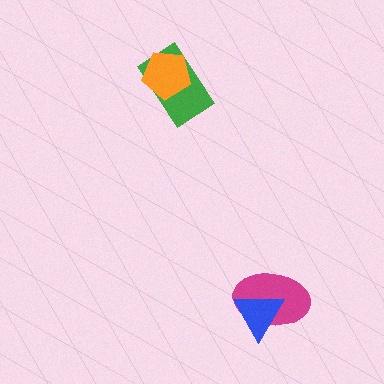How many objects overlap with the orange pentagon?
1 object overlaps with the orange pentagon.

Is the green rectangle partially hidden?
Yes, it is partially covered by another shape.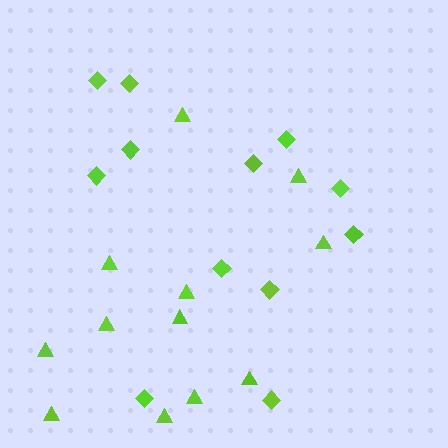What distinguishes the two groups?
There are 2 groups: one group of diamonds (12) and one group of triangles (12).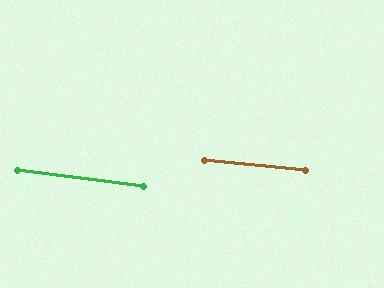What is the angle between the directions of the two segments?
Approximately 2 degrees.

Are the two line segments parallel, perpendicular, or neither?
Parallel — their directions differ by only 1.7°.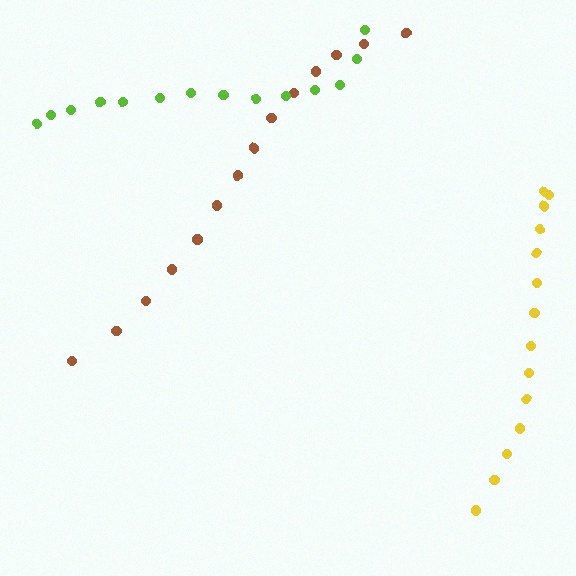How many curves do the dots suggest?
There are 3 distinct paths.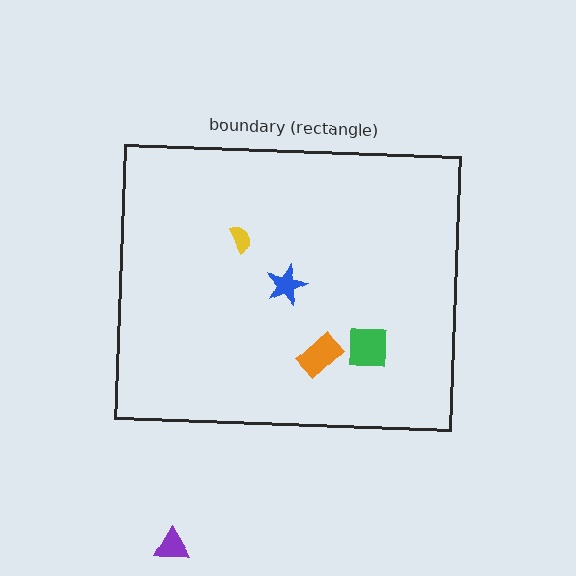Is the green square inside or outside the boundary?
Inside.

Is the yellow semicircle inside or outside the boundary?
Inside.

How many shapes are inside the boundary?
4 inside, 1 outside.